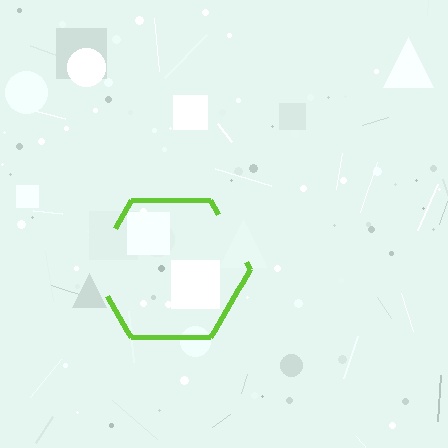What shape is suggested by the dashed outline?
The dashed outline suggests a hexagon.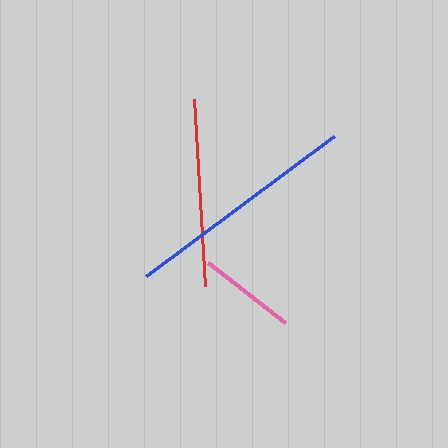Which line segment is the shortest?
The pink line is the shortest at approximately 97 pixels.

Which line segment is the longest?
The blue line is the longest at approximately 235 pixels.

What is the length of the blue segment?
The blue segment is approximately 235 pixels long.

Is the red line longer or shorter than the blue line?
The blue line is longer than the red line.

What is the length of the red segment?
The red segment is approximately 187 pixels long.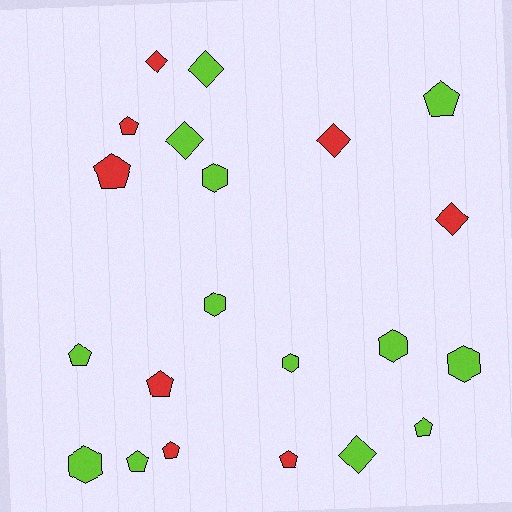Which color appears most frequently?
Lime, with 13 objects.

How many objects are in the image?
There are 21 objects.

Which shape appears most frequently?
Pentagon, with 9 objects.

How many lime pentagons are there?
There are 4 lime pentagons.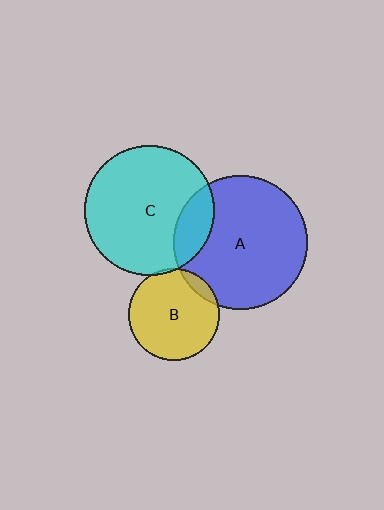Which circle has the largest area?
Circle A (blue).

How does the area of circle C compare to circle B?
Approximately 2.0 times.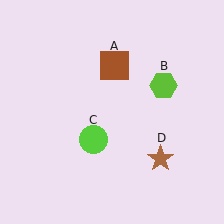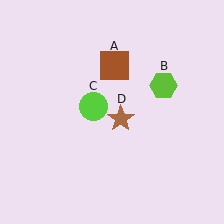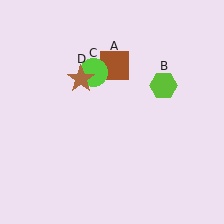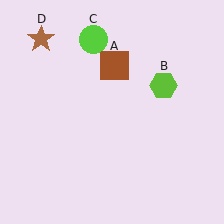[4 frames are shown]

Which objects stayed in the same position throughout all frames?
Brown square (object A) and lime hexagon (object B) remained stationary.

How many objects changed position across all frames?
2 objects changed position: lime circle (object C), brown star (object D).